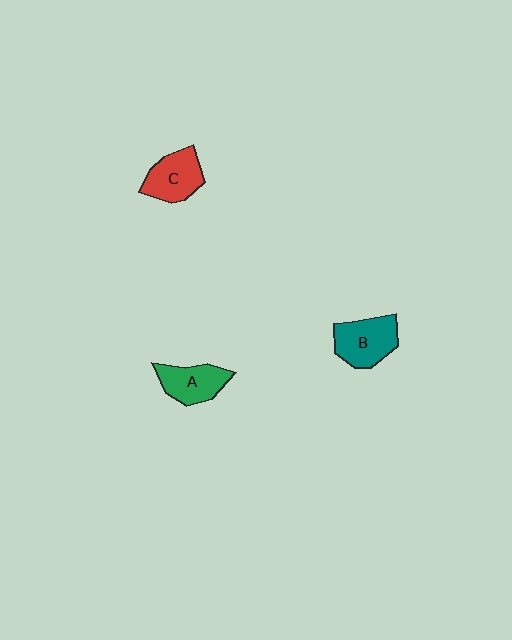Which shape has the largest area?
Shape B (teal).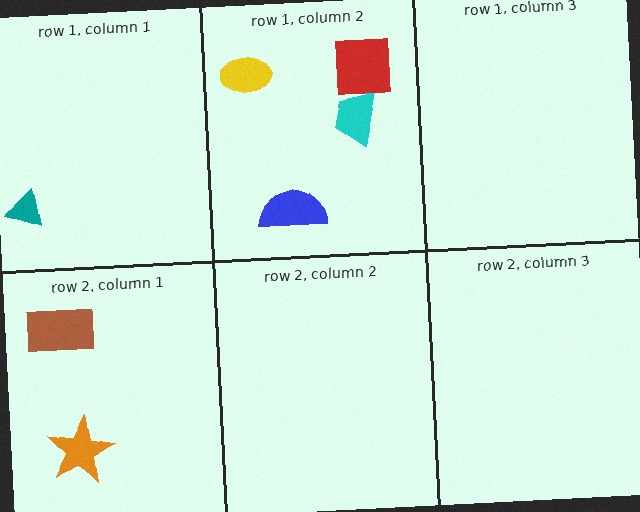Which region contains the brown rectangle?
The row 2, column 1 region.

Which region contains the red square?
The row 1, column 2 region.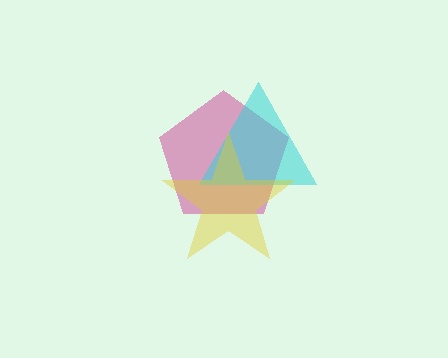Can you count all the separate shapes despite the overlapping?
Yes, there are 3 separate shapes.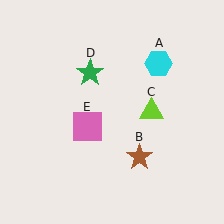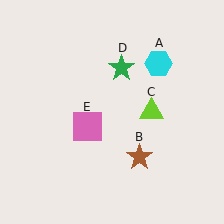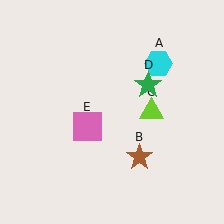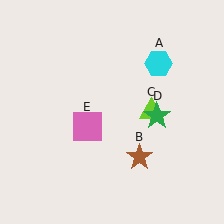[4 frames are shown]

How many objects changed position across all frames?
1 object changed position: green star (object D).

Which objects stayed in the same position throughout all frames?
Cyan hexagon (object A) and brown star (object B) and lime triangle (object C) and pink square (object E) remained stationary.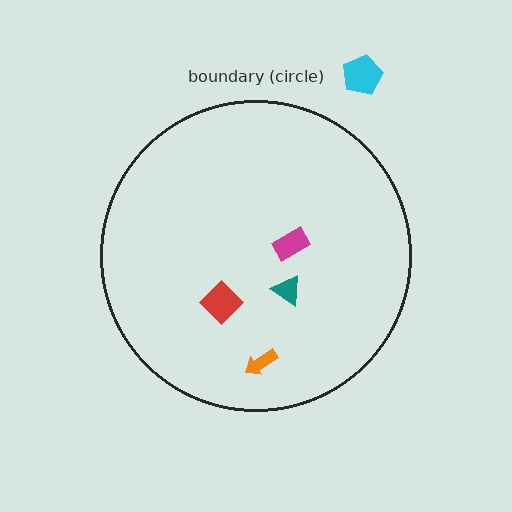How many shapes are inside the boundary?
4 inside, 1 outside.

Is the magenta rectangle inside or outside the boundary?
Inside.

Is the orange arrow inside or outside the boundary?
Inside.